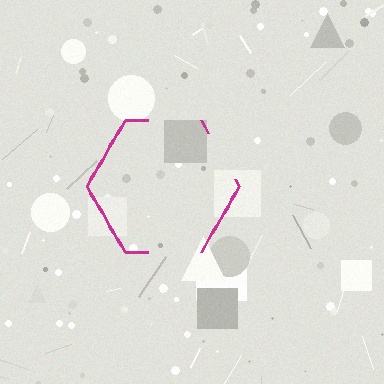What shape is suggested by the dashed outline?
The dashed outline suggests a hexagon.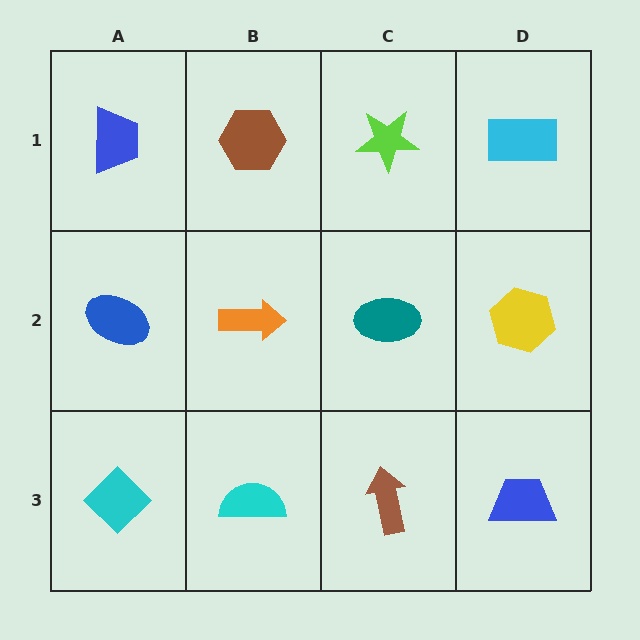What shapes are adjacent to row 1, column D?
A yellow hexagon (row 2, column D), a lime star (row 1, column C).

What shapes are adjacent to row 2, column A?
A blue trapezoid (row 1, column A), a cyan diamond (row 3, column A), an orange arrow (row 2, column B).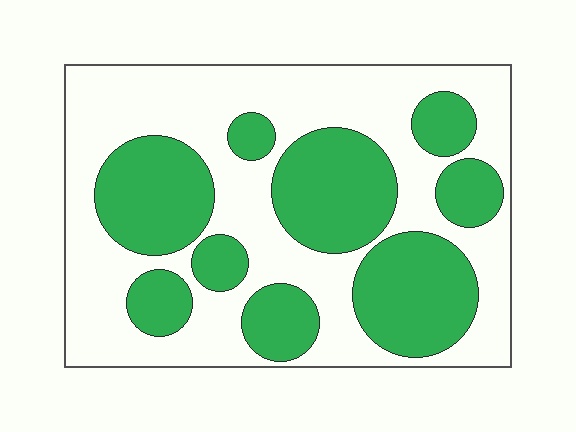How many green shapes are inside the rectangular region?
9.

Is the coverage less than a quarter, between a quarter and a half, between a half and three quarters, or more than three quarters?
Between a quarter and a half.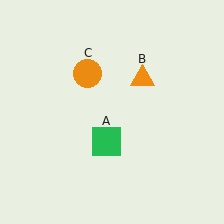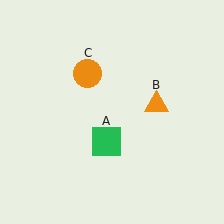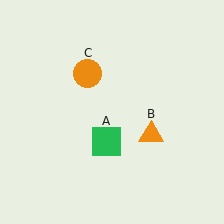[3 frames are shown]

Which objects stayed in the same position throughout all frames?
Green square (object A) and orange circle (object C) remained stationary.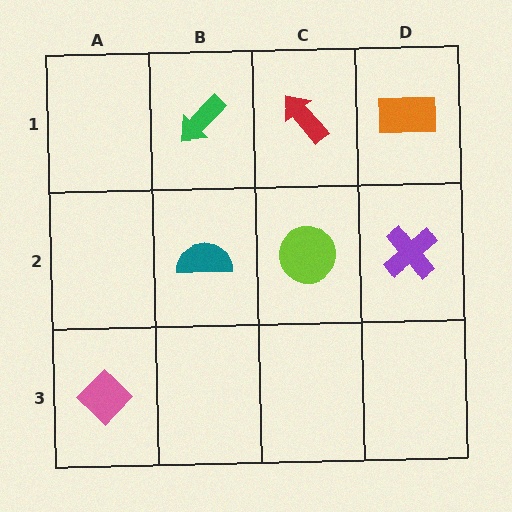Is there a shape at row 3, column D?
No, that cell is empty.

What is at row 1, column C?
A red arrow.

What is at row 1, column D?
An orange rectangle.